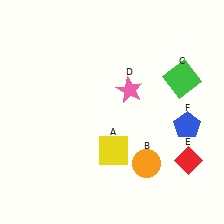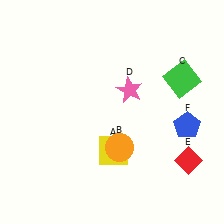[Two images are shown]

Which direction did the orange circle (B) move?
The orange circle (B) moved left.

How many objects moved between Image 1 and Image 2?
1 object moved between the two images.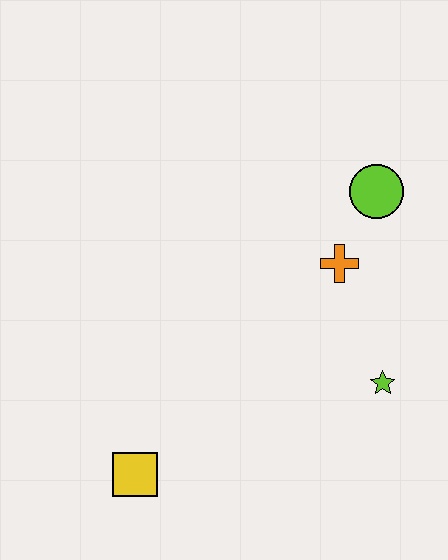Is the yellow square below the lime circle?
Yes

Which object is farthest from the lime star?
The yellow square is farthest from the lime star.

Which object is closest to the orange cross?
The lime circle is closest to the orange cross.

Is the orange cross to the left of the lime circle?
Yes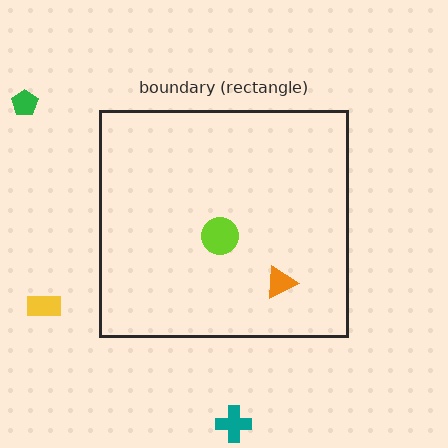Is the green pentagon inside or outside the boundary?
Outside.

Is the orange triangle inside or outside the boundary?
Inside.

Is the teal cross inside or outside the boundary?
Outside.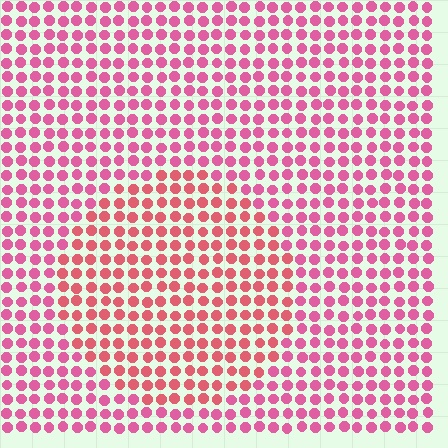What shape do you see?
I see a circle.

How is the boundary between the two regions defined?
The boundary is defined purely by a slight shift in hue (about 23 degrees). Spacing, size, and orientation are identical on both sides.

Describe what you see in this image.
The image is filled with small pink elements in a uniform arrangement. A circle-shaped region is visible where the elements are tinted to a slightly different hue, forming a subtle color boundary.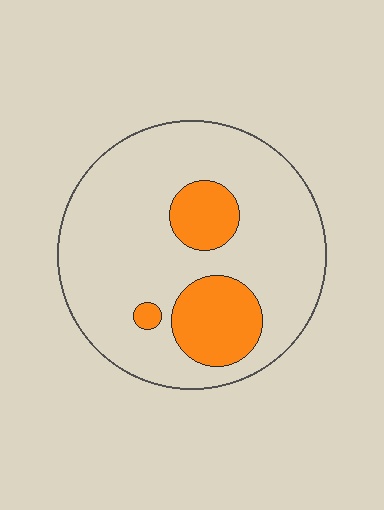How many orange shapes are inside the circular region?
3.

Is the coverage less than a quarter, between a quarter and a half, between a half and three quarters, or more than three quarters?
Less than a quarter.